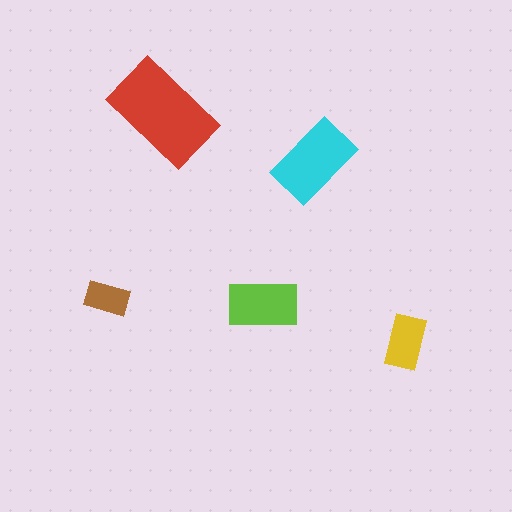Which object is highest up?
The red rectangle is topmost.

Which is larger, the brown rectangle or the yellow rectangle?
The yellow one.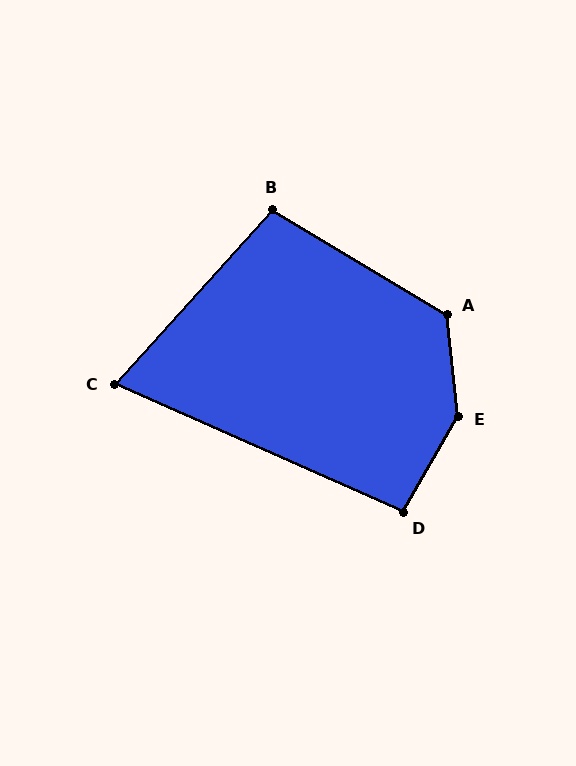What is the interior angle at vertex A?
Approximately 127 degrees (obtuse).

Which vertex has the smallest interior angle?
C, at approximately 72 degrees.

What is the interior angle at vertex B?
Approximately 101 degrees (obtuse).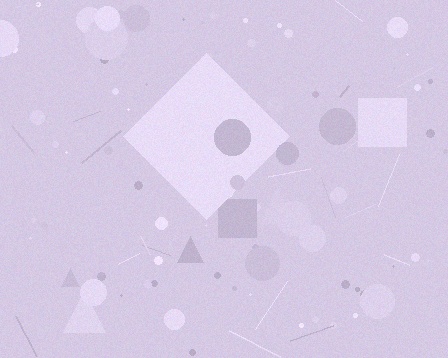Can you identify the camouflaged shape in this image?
The camouflaged shape is a diamond.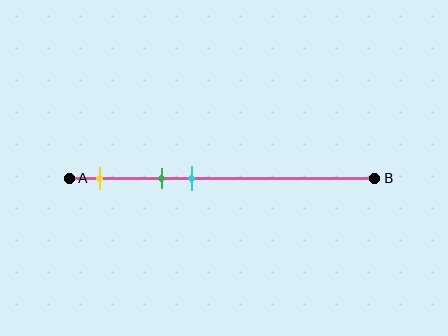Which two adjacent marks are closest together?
The green and cyan marks are the closest adjacent pair.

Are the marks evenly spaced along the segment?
Yes, the marks are approximately evenly spaced.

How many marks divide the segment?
There are 3 marks dividing the segment.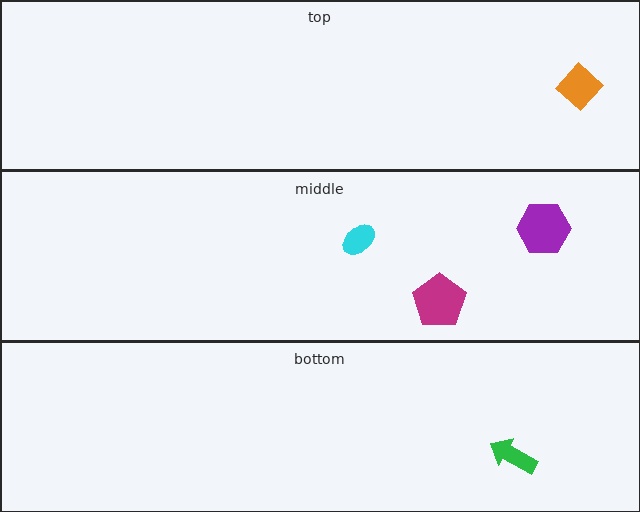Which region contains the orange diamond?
The top region.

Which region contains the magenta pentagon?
The middle region.